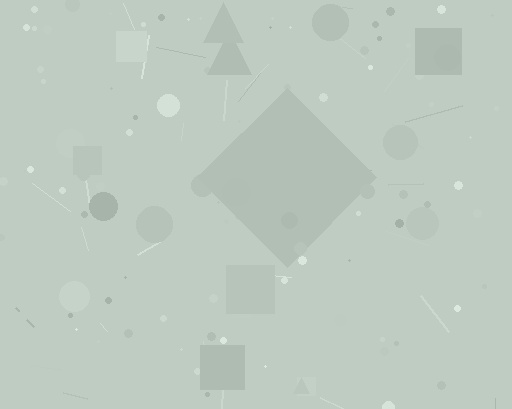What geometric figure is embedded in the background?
A diamond is embedded in the background.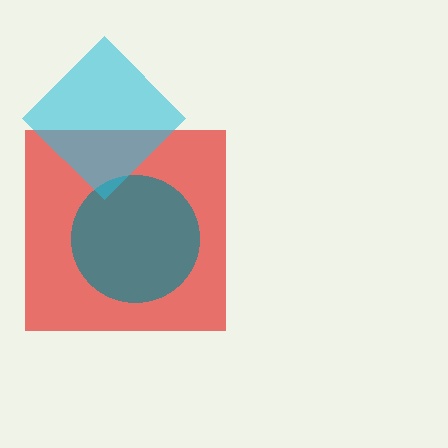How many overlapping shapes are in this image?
There are 3 overlapping shapes in the image.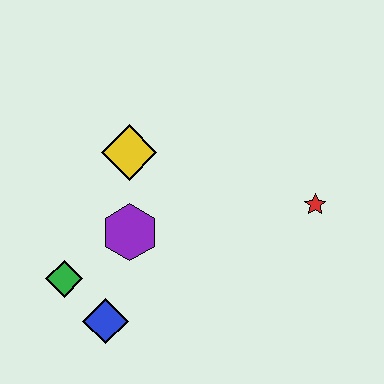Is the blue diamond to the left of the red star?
Yes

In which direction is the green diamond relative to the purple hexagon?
The green diamond is to the left of the purple hexagon.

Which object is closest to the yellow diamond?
The purple hexagon is closest to the yellow diamond.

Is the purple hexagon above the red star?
No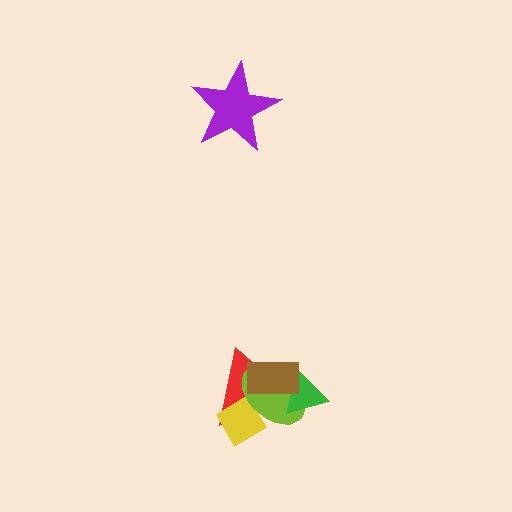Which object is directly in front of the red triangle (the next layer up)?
The yellow diamond is directly in front of the red triangle.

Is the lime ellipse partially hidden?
Yes, it is partially covered by another shape.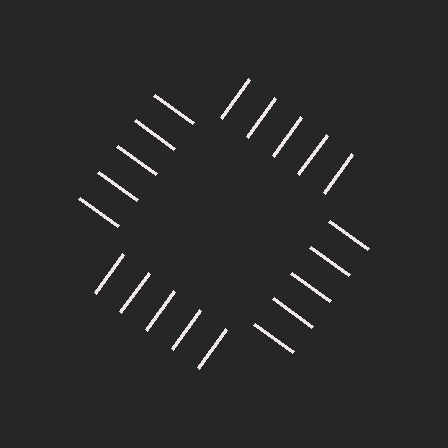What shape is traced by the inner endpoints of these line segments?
An illusory square — the line segments terminate on its edges but no continuous stroke is drawn.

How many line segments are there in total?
20 — 5 along each of the 4 edges.